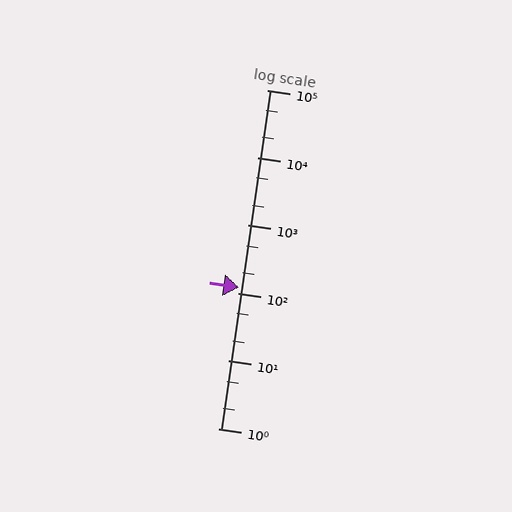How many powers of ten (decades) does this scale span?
The scale spans 5 decades, from 1 to 100000.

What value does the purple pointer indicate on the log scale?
The pointer indicates approximately 120.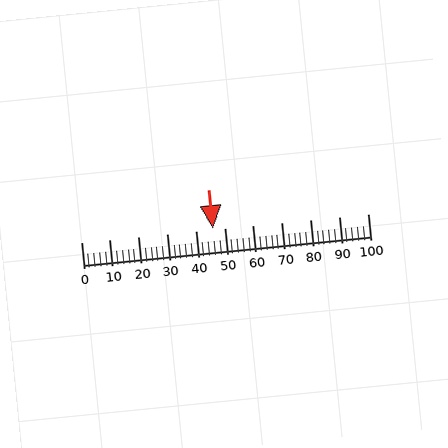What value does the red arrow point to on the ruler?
The red arrow points to approximately 46.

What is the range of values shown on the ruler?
The ruler shows values from 0 to 100.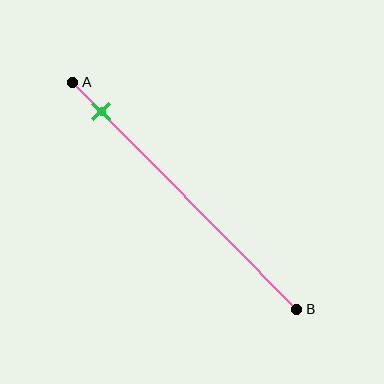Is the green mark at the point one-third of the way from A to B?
No, the mark is at about 15% from A, not at the 33% one-third point.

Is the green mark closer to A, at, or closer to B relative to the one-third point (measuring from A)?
The green mark is closer to point A than the one-third point of segment AB.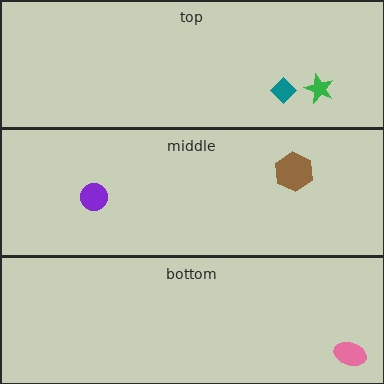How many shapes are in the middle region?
2.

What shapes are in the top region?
The green star, the teal diamond.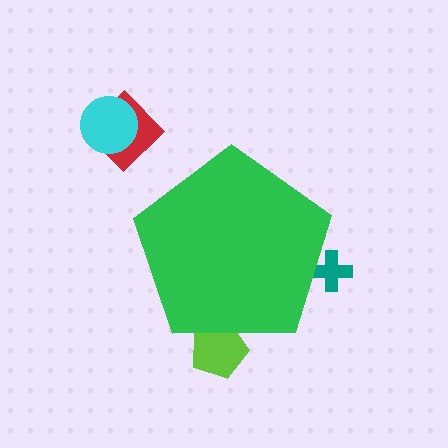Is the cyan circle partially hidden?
No, the cyan circle is fully visible.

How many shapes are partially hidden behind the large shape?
2 shapes are partially hidden.